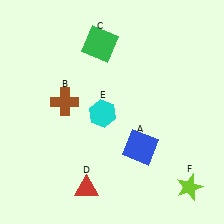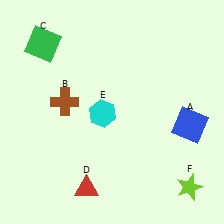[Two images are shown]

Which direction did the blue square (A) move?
The blue square (A) moved right.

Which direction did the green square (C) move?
The green square (C) moved left.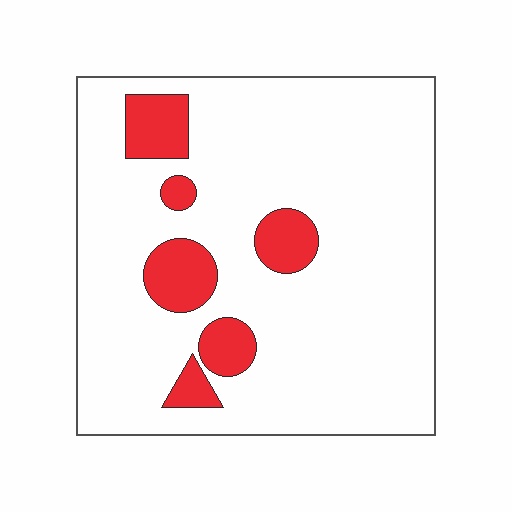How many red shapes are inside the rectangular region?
6.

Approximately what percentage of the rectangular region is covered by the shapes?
Approximately 15%.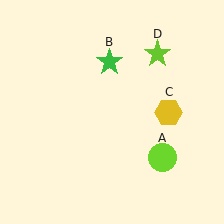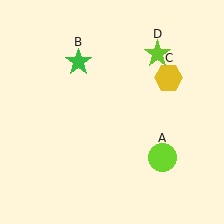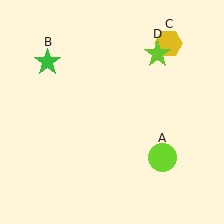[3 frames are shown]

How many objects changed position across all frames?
2 objects changed position: green star (object B), yellow hexagon (object C).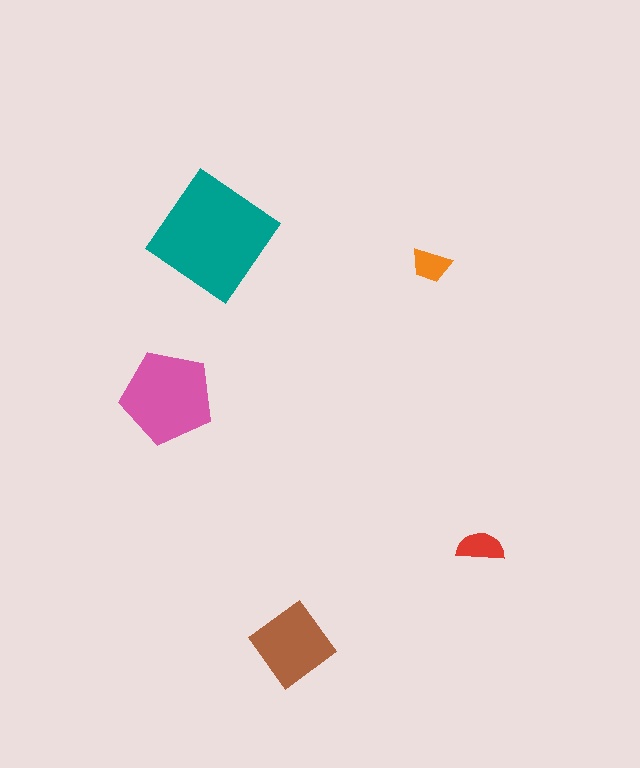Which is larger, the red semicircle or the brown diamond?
The brown diamond.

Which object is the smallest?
The orange trapezoid.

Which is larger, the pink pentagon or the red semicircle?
The pink pentagon.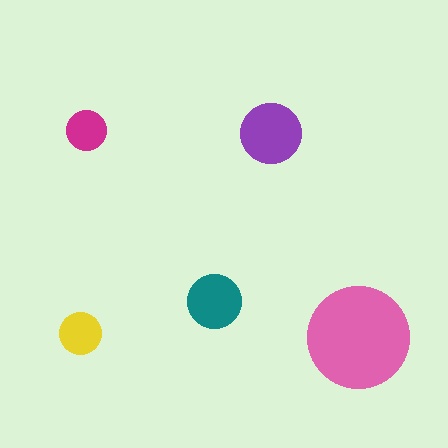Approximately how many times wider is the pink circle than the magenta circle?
About 2.5 times wider.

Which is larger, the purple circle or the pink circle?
The pink one.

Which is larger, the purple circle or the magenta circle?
The purple one.